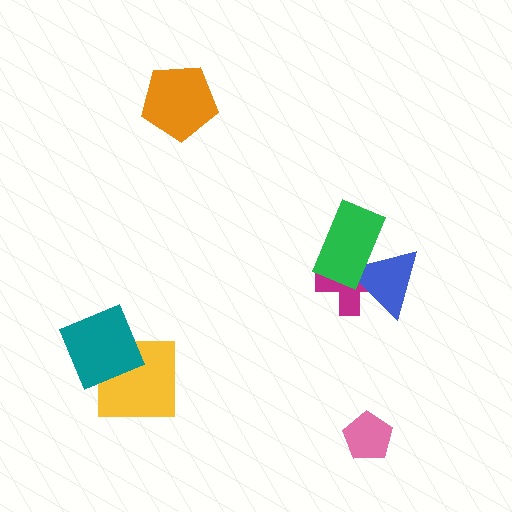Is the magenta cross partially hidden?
Yes, it is partially covered by another shape.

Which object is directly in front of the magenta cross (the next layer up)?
The blue triangle is directly in front of the magenta cross.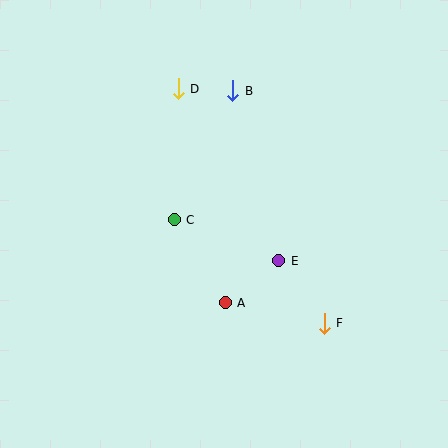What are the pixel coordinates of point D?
Point D is at (178, 89).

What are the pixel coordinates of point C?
Point C is at (174, 220).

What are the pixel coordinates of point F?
Point F is at (324, 323).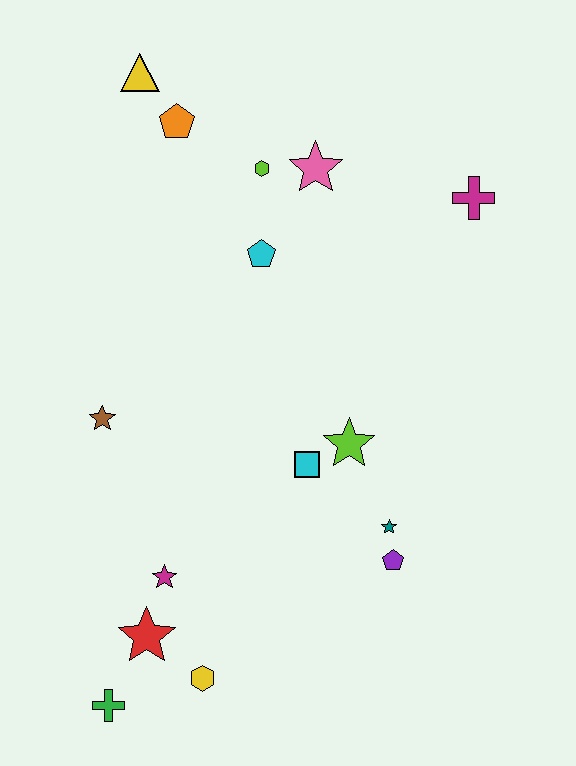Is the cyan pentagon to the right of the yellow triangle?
Yes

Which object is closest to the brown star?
The magenta star is closest to the brown star.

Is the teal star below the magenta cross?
Yes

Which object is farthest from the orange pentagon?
The green cross is farthest from the orange pentagon.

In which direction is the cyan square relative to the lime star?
The cyan square is to the left of the lime star.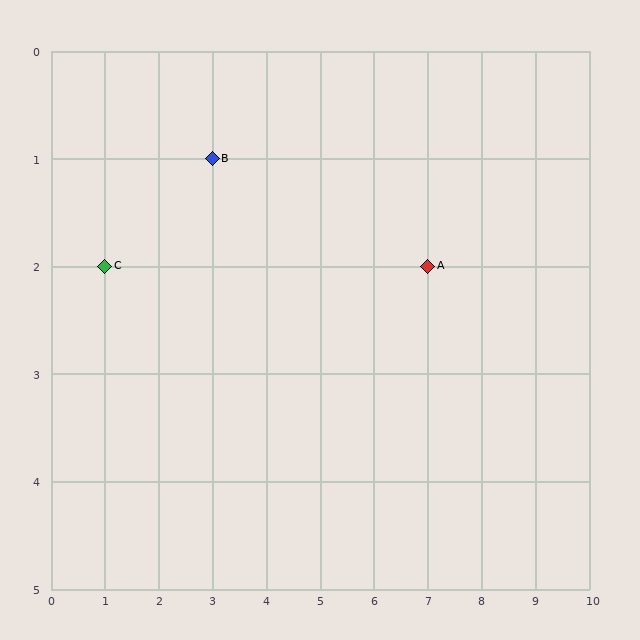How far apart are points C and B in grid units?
Points C and B are 2 columns and 1 row apart (about 2.2 grid units diagonally).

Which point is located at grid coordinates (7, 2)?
Point A is at (7, 2).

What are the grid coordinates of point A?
Point A is at grid coordinates (7, 2).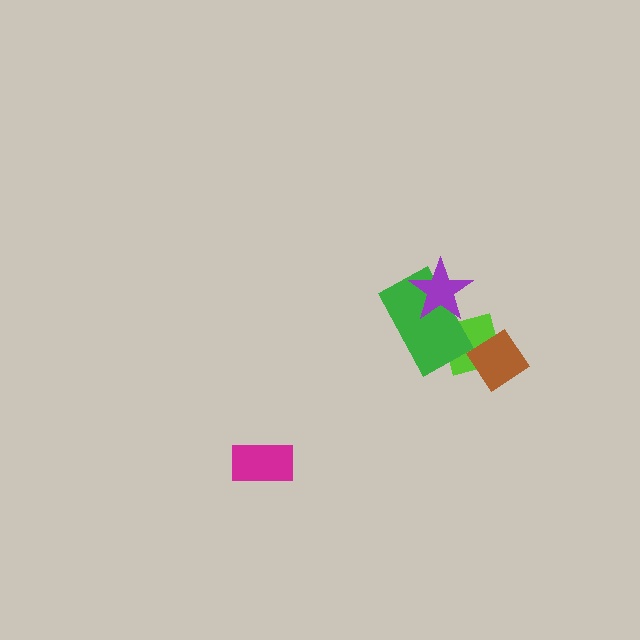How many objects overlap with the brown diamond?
1 object overlaps with the brown diamond.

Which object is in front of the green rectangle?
The purple star is in front of the green rectangle.